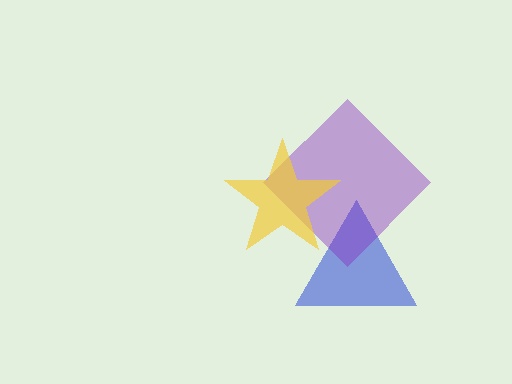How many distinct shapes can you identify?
There are 3 distinct shapes: a blue triangle, a purple diamond, a yellow star.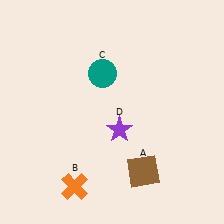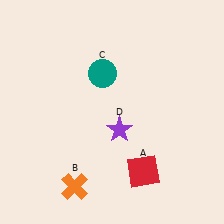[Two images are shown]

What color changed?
The square (A) changed from brown in Image 1 to red in Image 2.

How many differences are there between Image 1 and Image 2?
There is 1 difference between the two images.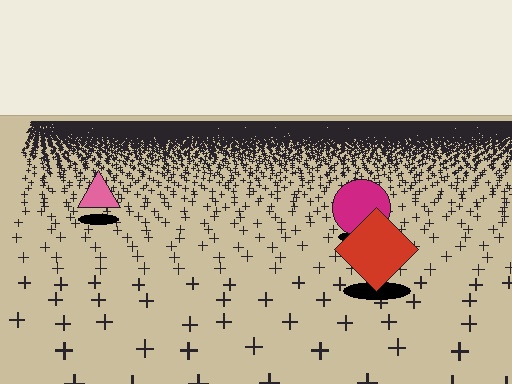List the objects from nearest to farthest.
From nearest to farthest: the red diamond, the magenta circle, the pink triangle.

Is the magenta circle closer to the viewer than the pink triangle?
Yes. The magenta circle is closer — you can tell from the texture gradient: the ground texture is coarser near it.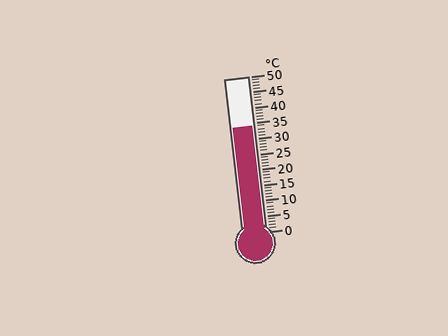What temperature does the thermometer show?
The thermometer shows approximately 34°C.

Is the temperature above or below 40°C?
The temperature is below 40°C.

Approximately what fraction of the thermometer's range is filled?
The thermometer is filled to approximately 70% of its range.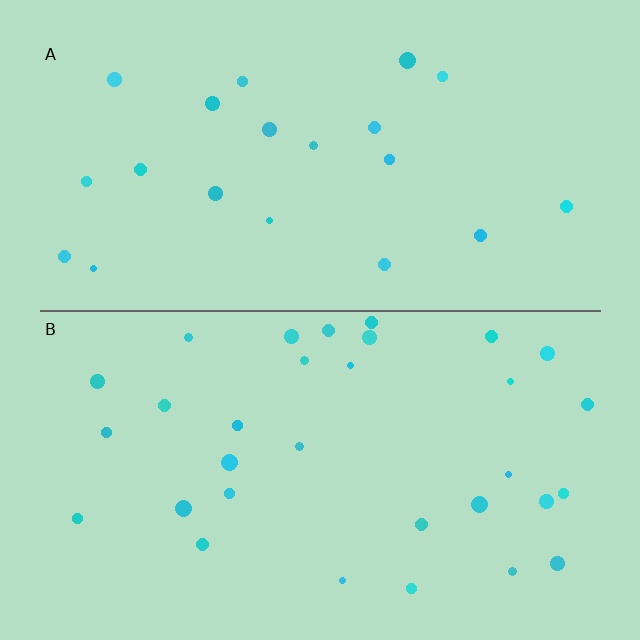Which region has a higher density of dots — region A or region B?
B (the bottom).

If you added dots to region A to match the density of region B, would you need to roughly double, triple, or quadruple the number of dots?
Approximately double.